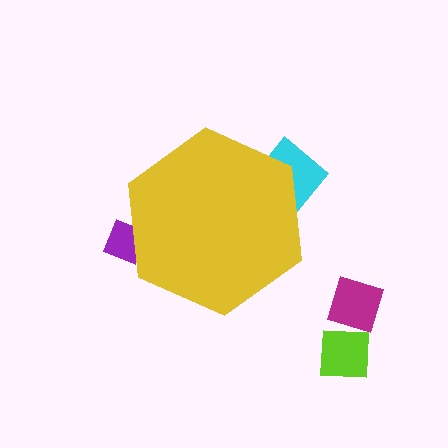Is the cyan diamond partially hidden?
Yes, the cyan diamond is partially hidden behind the yellow hexagon.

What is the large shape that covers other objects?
A yellow hexagon.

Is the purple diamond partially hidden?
Yes, the purple diamond is partially hidden behind the yellow hexagon.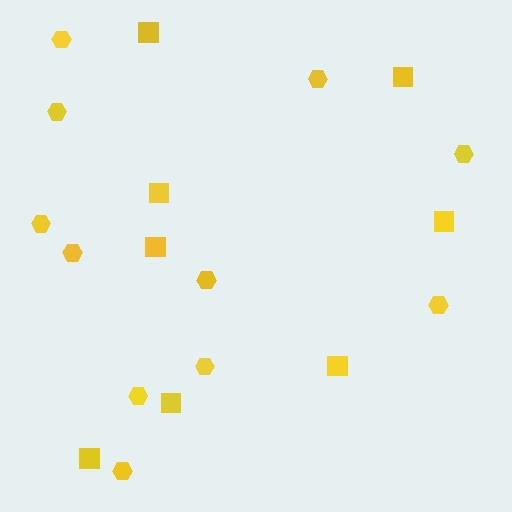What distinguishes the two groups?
There are 2 groups: one group of squares (8) and one group of hexagons (11).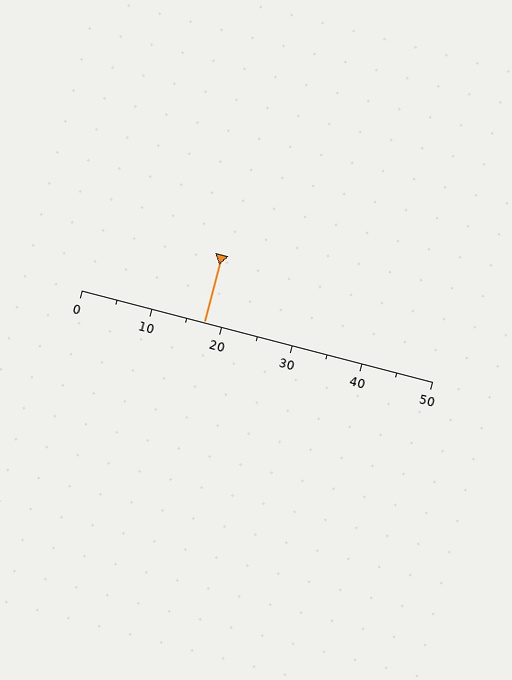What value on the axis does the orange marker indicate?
The marker indicates approximately 17.5.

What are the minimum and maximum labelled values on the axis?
The axis runs from 0 to 50.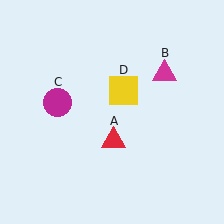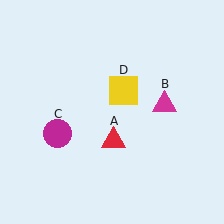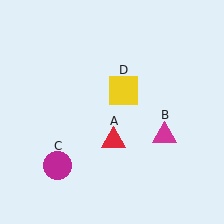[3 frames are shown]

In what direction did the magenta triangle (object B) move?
The magenta triangle (object B) moved down.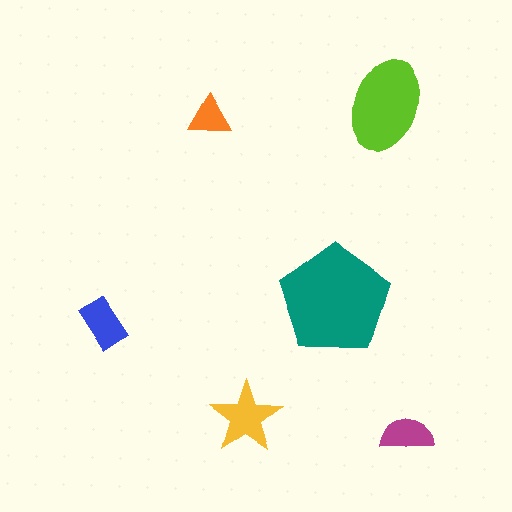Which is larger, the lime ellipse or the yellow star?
The lime ellipse.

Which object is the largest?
The teal pentagon.